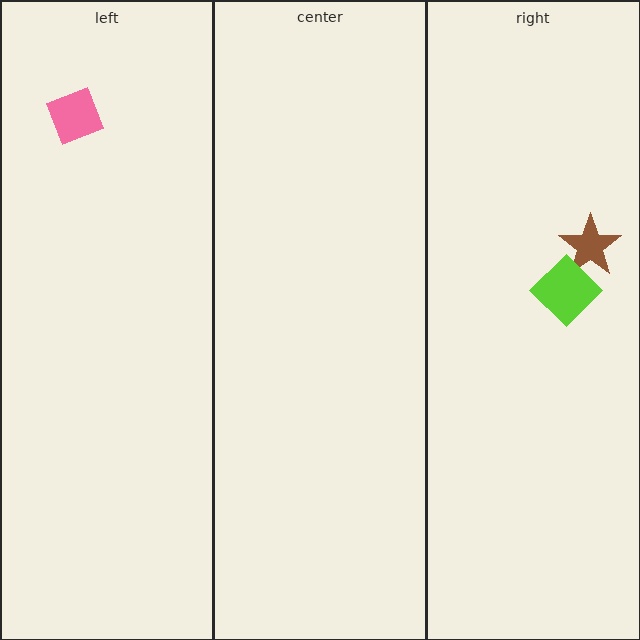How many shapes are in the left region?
1.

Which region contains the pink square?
The left region.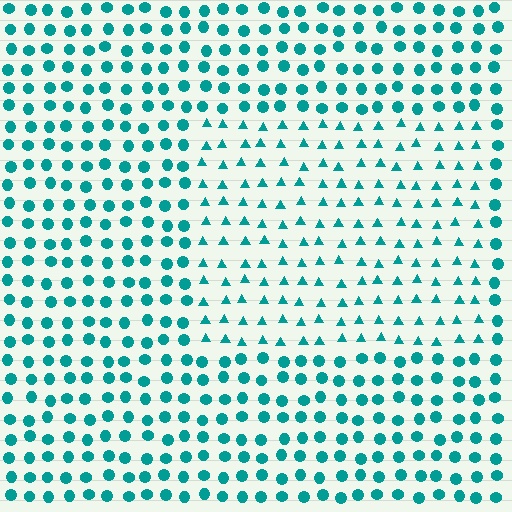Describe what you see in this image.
The image is filled with small teal elements arranged in a uniform grid. A rectangle-shaped region contains triangles, while the surrounding area contains circles. The boundary is defined purely by the change in element shape.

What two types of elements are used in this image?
The image uses triangles inside the rectangle region and circles outside it.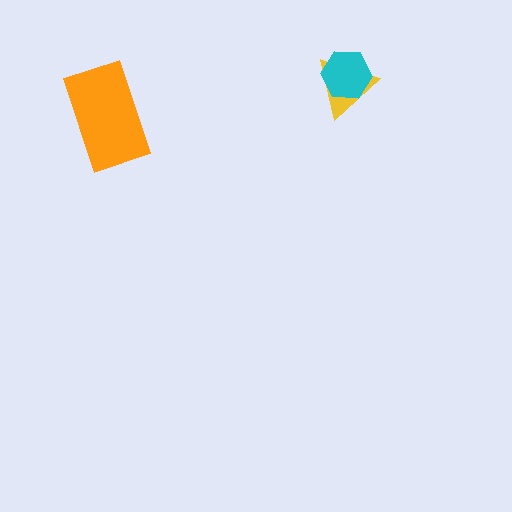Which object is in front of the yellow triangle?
The cyan hexagon is in front of the yellow triangle.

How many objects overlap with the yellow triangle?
1 object overlaps with the yellow triangle.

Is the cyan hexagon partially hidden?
No, no other shape covers it.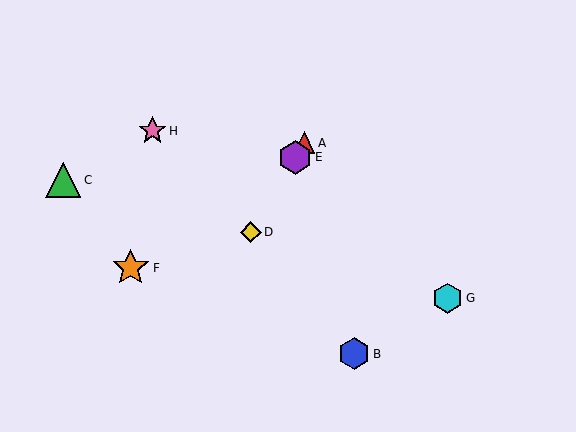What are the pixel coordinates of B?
Object B is at (354, 354).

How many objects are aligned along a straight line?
3 objects (A, D, E) are aligned along a straight line.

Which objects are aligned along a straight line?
Objects A, D, E are aligned along a straight line.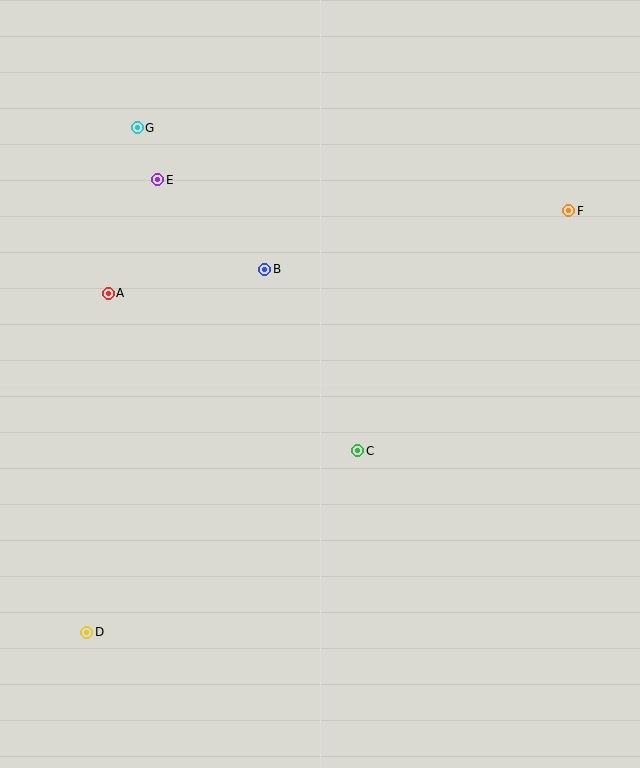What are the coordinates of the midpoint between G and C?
The midpoint between G and C is at (248, 289).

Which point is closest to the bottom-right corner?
Point C is closest to the bottom-right corner.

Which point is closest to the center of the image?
Point C at (358, 451) is closest to the center.